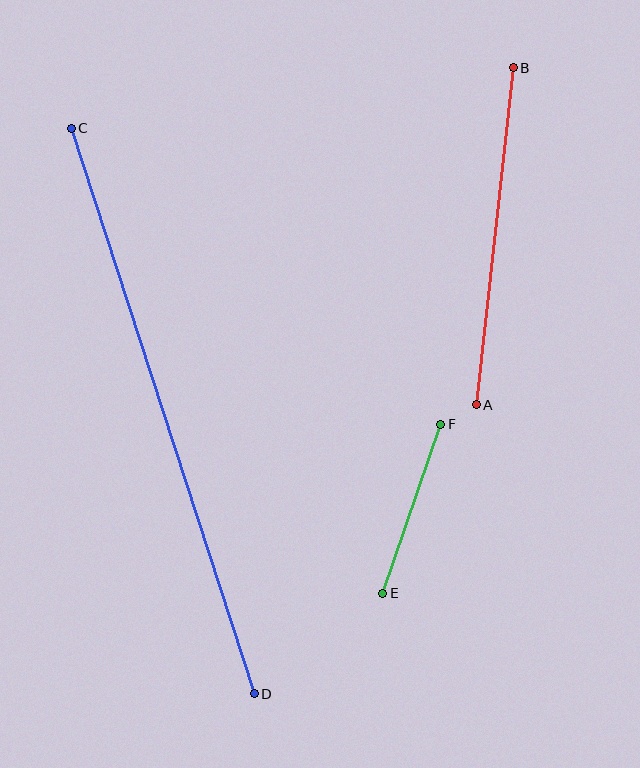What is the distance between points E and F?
The distance is approximately 178 pixels.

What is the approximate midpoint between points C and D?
The midpoint is at approximately (163, 411) pixels.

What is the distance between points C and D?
The distance is approximately 594 pixels.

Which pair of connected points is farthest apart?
Points C and D are farthest apart.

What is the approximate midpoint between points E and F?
The midpoint is at approximately (412, 509) pixels.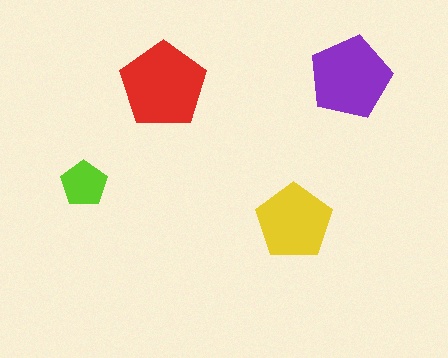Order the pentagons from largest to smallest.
the red one, the purple one, the yellow one, the lime one.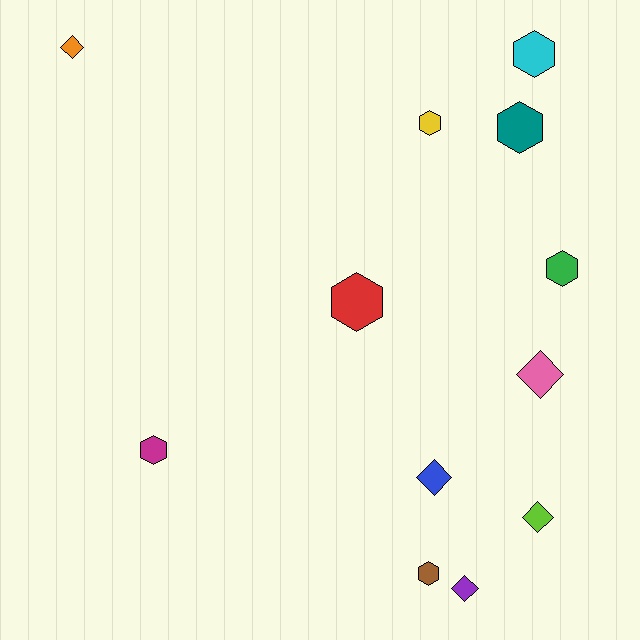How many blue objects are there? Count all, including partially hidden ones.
There is 1 blue object.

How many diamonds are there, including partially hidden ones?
There are 5 diamonds.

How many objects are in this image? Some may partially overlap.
There are 12 objects.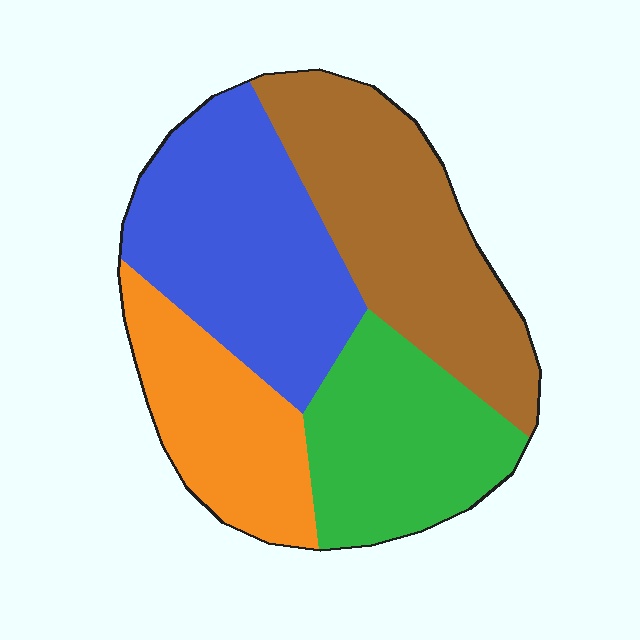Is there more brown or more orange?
Brown.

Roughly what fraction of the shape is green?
Green covers about 20% of the shape.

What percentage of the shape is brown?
Brown covers roughly 30% of the shape.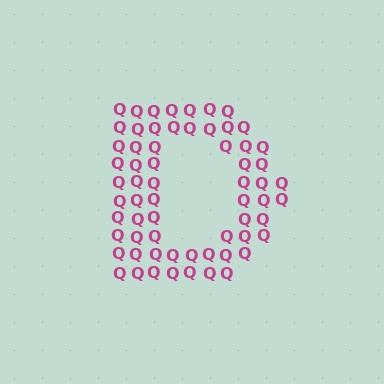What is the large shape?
The large shape is the letter D.